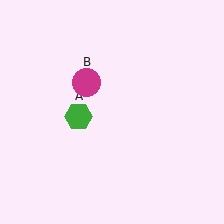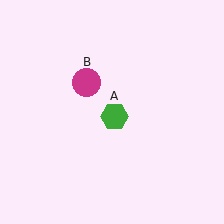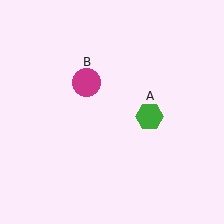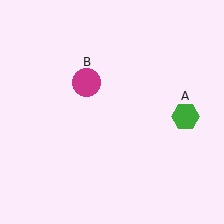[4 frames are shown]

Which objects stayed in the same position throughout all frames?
Magenta circle (object B) remained stationary.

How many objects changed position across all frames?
1 object changed position: green hexagon (object A).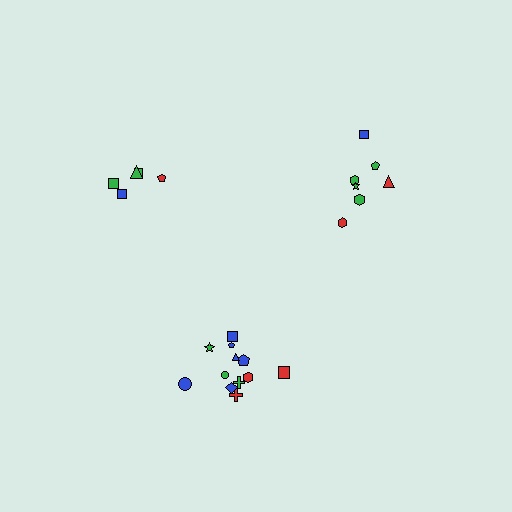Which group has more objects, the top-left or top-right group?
The top-right group.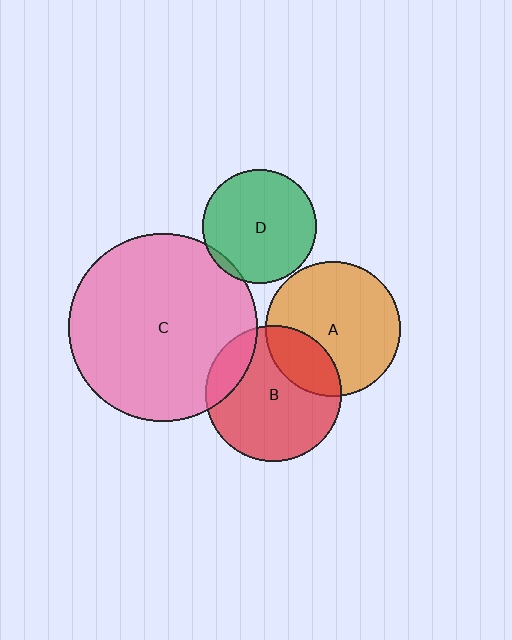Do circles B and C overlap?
Yes.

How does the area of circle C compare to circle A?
Approximately 1.9 times.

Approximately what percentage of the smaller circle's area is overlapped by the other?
Approximately 15%.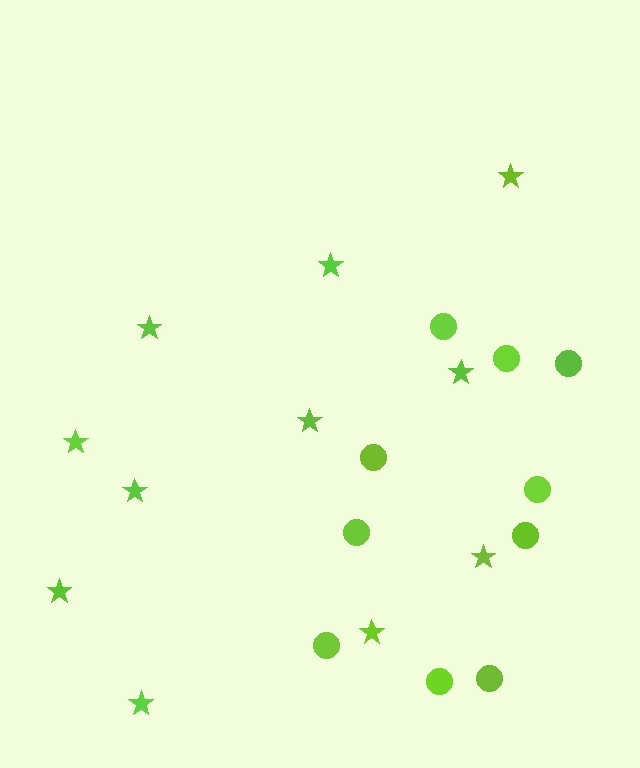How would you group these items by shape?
There are 2 groups: one group of stars (11) and one group of circles (10).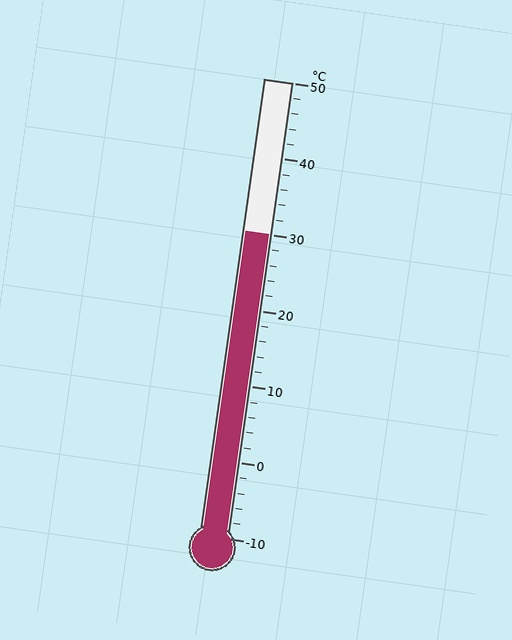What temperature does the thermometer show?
The thermometer shows approximately 30°C.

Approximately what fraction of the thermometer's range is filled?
The thermometer is filled to approximately 65% of its range.